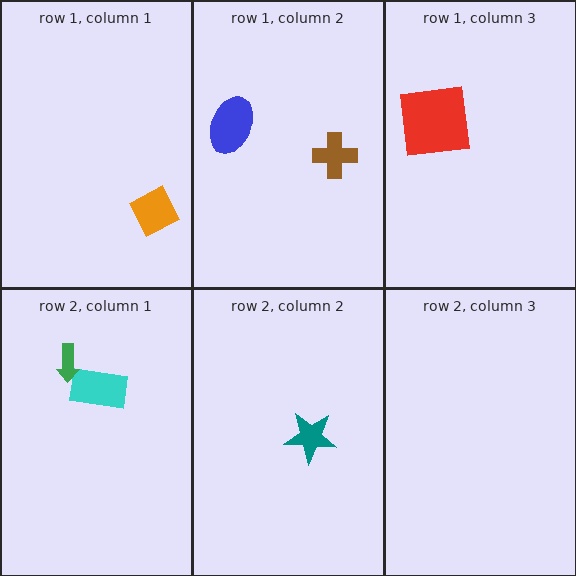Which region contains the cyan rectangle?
The row 2, column 1 region.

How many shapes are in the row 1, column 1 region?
1.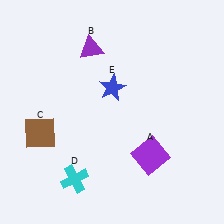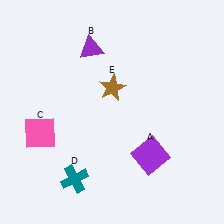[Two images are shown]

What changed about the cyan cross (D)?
In Image 1, D is cyan. In Image 2, it changed to teal.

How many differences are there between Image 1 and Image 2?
There are 3 differences between the two images.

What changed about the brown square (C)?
In Image 1, C is brown. In Image 2, it changed to pink.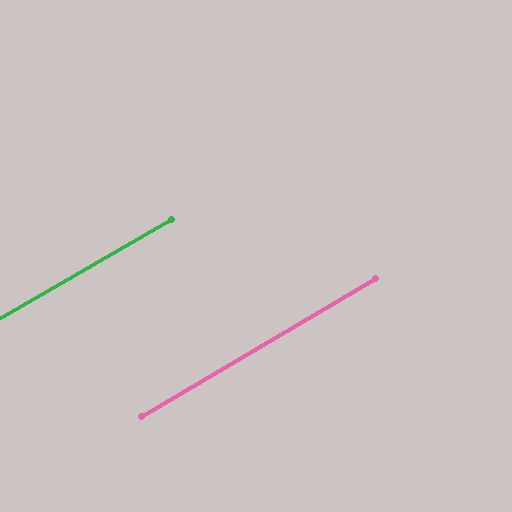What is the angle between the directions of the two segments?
Approximately 1 degree.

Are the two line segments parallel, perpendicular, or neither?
Parallel — their directions differ by only 0.7°.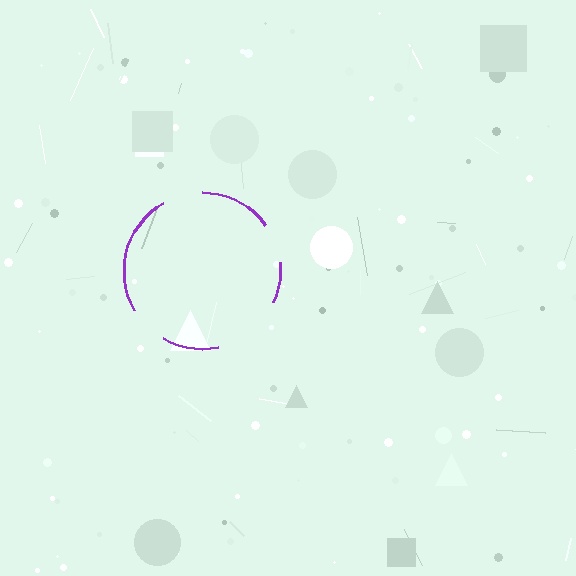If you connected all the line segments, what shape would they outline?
They would outline a circle.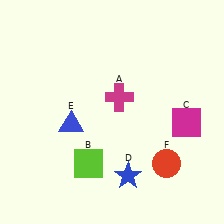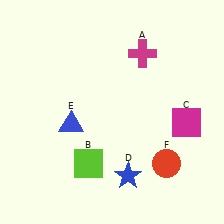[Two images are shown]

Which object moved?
The magenta cross (A) moved up.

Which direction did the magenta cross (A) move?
The magenta cross (A) moved up.